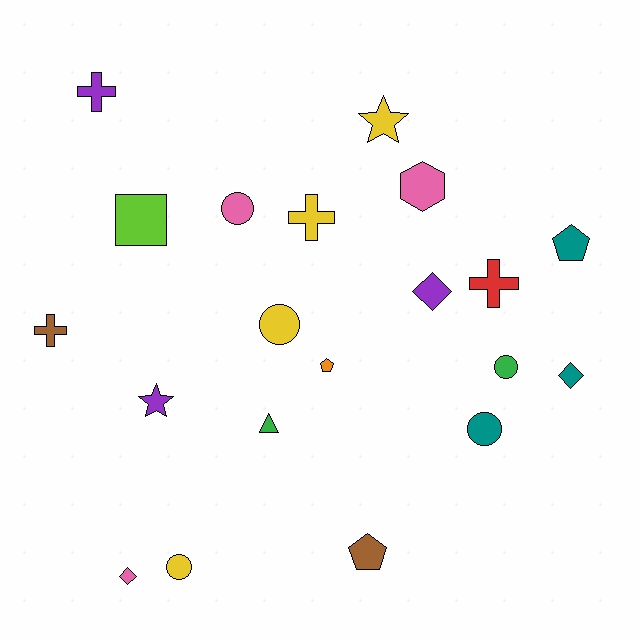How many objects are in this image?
There are 20 objects.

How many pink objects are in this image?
There are 3 pink objects.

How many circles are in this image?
There are 5 circles.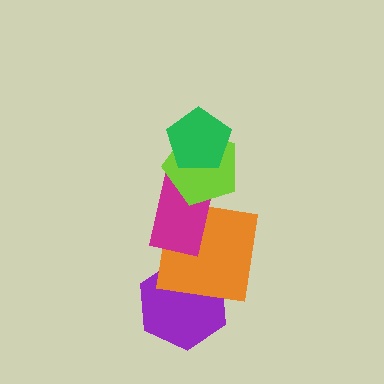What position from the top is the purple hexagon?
The purple hexagon is 5th from the top.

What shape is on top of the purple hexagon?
The orange square is on top of the purple hexagon.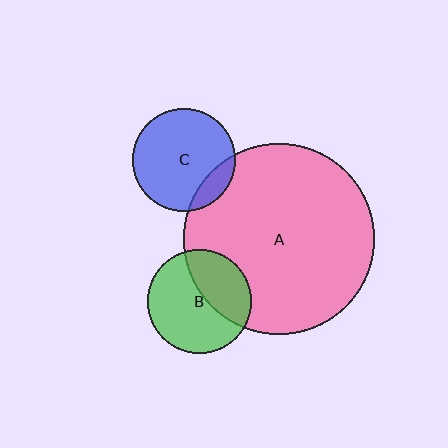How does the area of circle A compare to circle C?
Approximately 3.4 times.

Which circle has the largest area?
Circle A (pink).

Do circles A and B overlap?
Yes.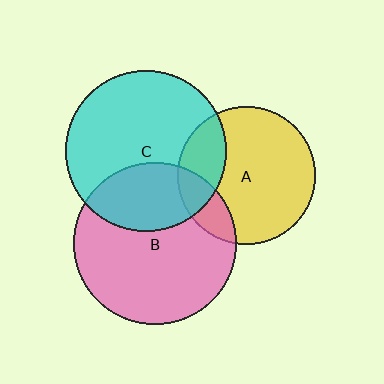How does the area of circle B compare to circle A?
Approximately 1.4 times.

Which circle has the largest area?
Circle B (pink).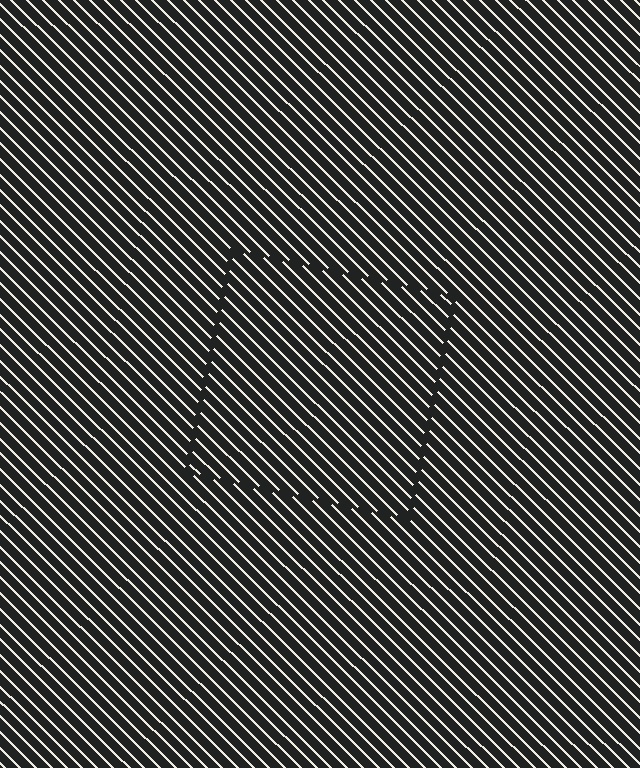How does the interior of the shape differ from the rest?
The interior of the shape contains the same grating, shifted by half a period — the contour is defined by the phase discontinuity where line-ends from the inner and outer gratings abut.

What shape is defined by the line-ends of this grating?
An illusory square. The interior of the shape contains the same grating, shifted by half a period — the contour is defined by the phase discontinuity where line-ends from the inner and outer gratings abut.